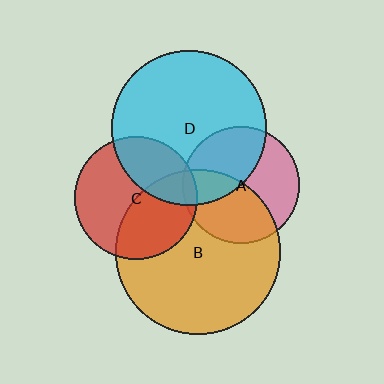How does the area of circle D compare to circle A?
Approximately 1.7 times.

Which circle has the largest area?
Circle B (orange).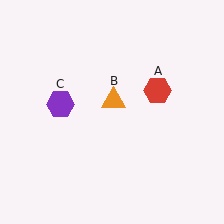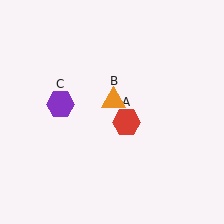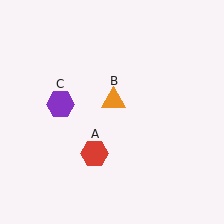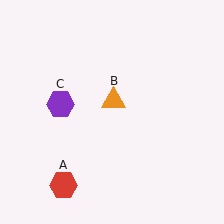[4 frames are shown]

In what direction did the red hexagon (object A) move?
The red hexagon (object A) moved down and to the left.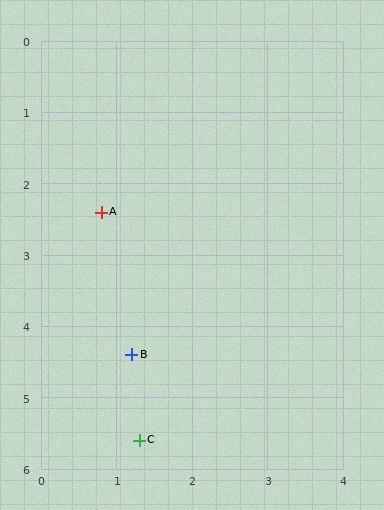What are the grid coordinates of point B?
Point B is at approximately (1.2, 4.4).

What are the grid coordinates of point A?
Point A is at approximately (0.8, 2.4).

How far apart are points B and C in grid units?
Points B and C are about 1.2 grid units apart.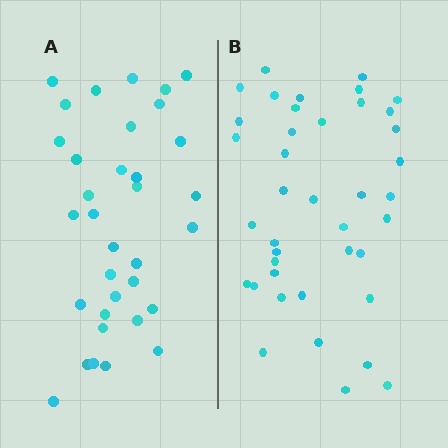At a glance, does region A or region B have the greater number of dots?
Region B (the right region) has more dots.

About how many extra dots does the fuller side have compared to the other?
Region B has about 6 more dots than region A.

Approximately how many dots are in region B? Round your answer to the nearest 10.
About 40 dots.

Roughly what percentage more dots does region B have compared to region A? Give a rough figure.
About 20% more.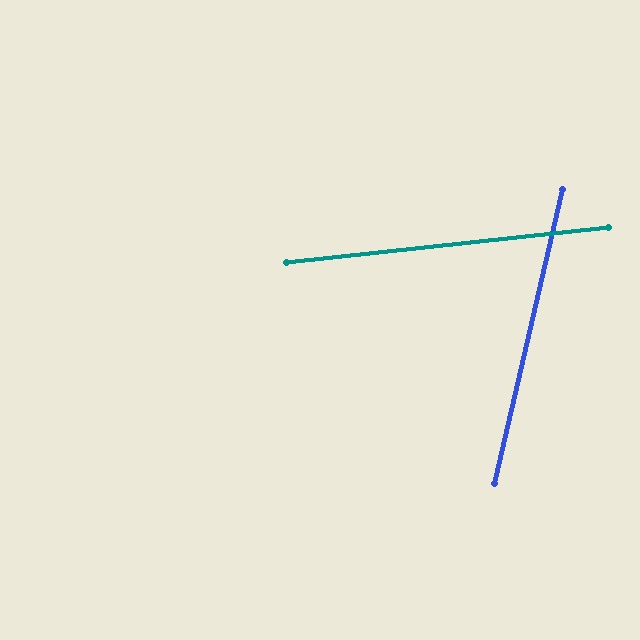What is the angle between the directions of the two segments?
Approximately 71 degrees.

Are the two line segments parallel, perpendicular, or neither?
Neither parallel nor perpendicular — they differ by about 71°.